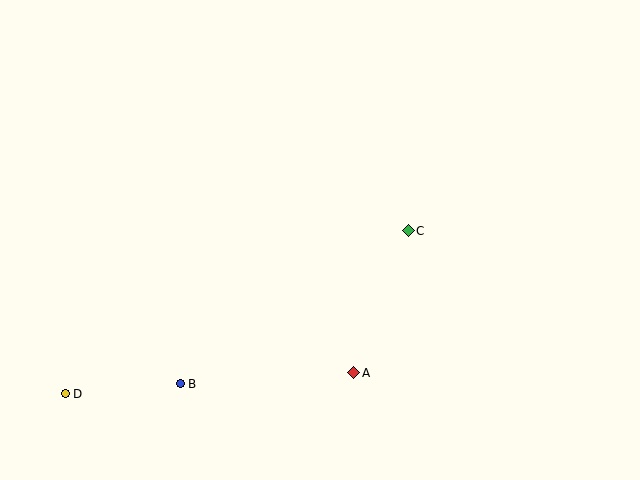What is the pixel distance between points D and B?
The distance between D and B is 116 pixels.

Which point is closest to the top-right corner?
Point C is closest to the top-right corner.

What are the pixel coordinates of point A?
Point A is at (354, 373).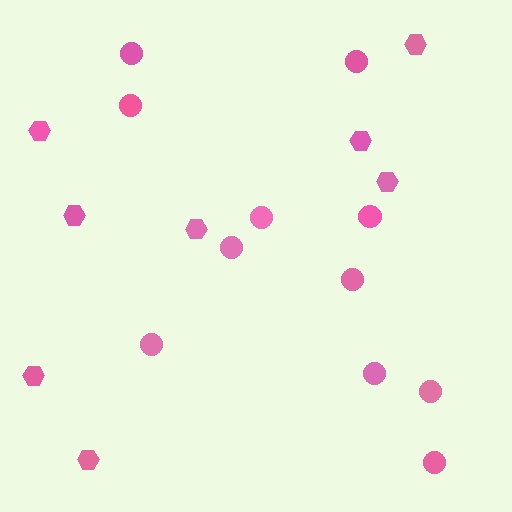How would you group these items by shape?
There are 2 groups: one group of circles (11) and one group of hexagons (8).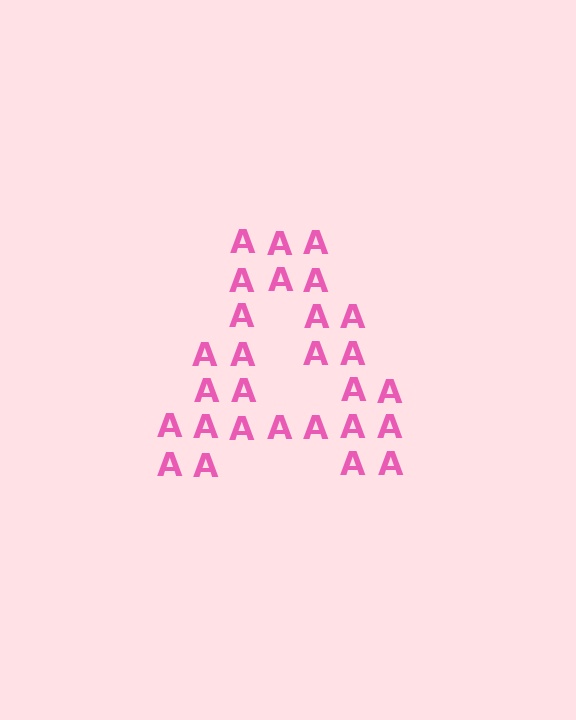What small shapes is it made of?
It is made of small letter A's.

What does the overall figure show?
The overall figure shows the letter A.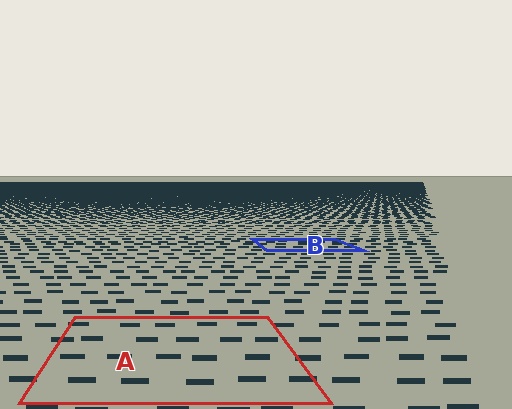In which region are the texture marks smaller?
The texture marks are smaller in region B, because it is farther away.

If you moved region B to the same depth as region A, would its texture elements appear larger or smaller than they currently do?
They would appear larger. At a closer depth, the same texture elements are projected at a bigger on-screen size.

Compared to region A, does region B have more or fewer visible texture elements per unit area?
Region B has more texture elements per unit area — they are packed more densely because it is farther away.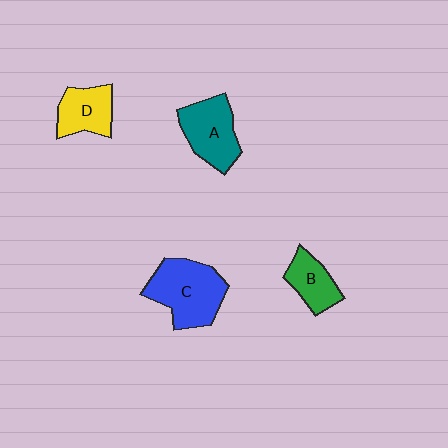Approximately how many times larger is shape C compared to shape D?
Approximately 1.6 times.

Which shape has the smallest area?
Shape B (green).